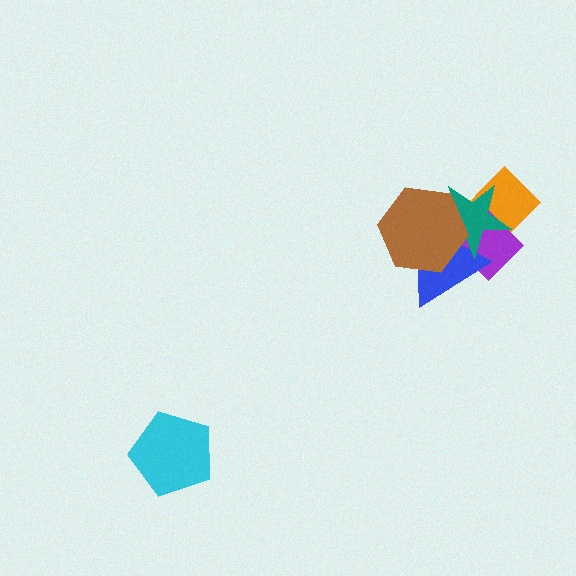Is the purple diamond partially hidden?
Yes, it is partially covered by another shape.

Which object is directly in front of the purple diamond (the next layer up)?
The blue triangle is directly in front of the purple diamond.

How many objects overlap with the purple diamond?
4 objects overlap with the purple diamond.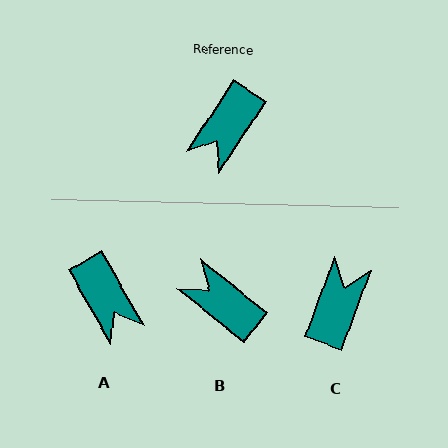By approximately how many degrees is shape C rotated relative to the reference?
Approximately 166 degrees clockwise.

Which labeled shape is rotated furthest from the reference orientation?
C, about 166 degrees away.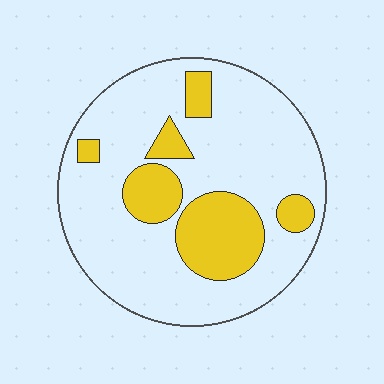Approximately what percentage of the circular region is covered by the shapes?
Approximately 25%.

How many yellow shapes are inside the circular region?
6.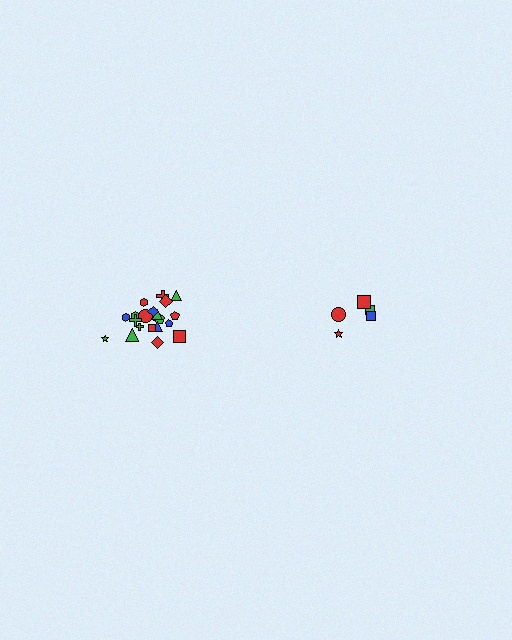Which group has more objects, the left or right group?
The left group.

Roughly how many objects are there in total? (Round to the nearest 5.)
Roughly 25 objects in total.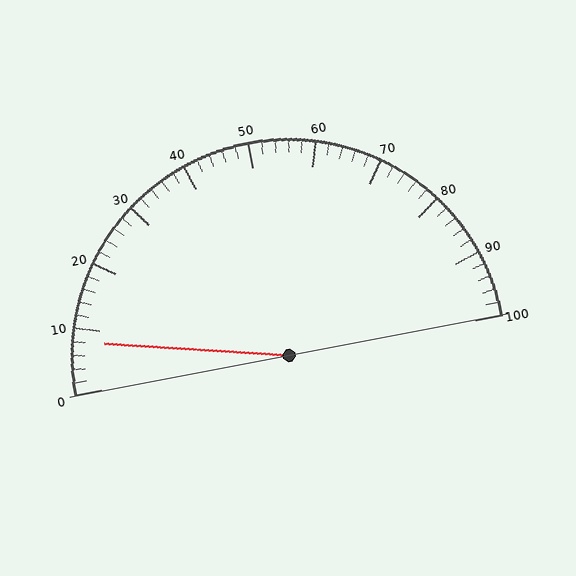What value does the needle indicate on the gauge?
The needle indicates approximately 8.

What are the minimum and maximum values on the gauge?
The gauge ranges from 0 to 100.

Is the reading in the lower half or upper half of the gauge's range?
The reading is in the lower half of the range (0 to 100).